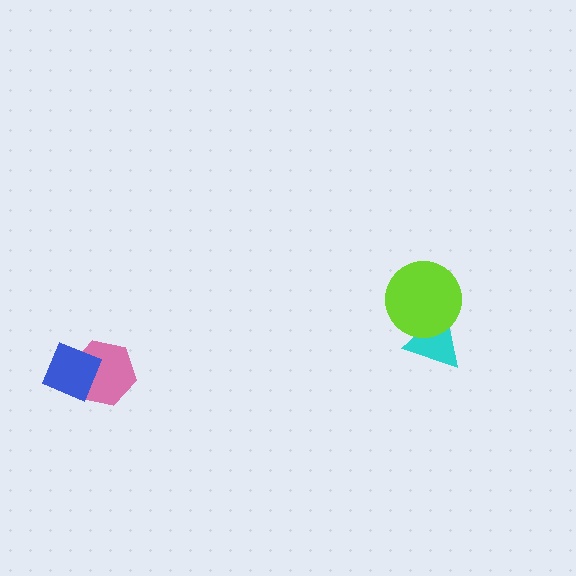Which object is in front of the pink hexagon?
The blue diamond is in front of the pink hexagon.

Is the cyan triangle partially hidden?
Yes, it is partially covered by another shape.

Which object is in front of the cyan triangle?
The lime circle is in front of the cyan triangle.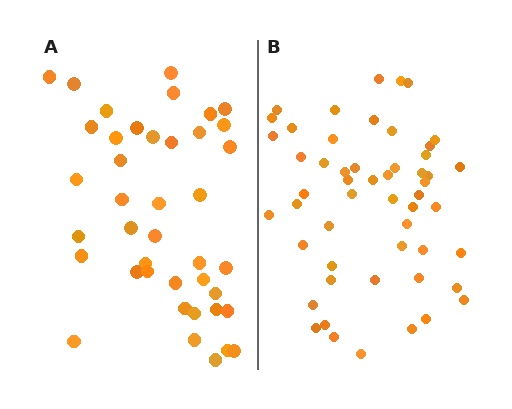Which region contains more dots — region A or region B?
Region B (the right region) has more dots.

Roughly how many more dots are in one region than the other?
Region B has roughly 12 or so more dots than region A.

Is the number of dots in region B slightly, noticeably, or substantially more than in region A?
Region B has noticeably more, but not dramatically so. The ratio is roughly 1.3 to 1.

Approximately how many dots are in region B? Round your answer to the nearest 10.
About 50 dots. (The exact count is 53, which rounds to 50.)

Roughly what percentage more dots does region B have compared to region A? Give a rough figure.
About 30% more.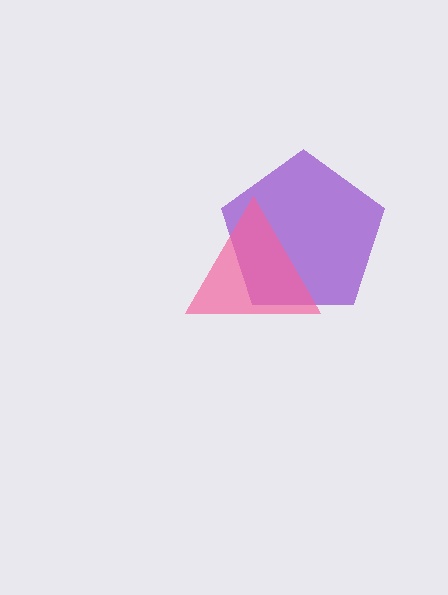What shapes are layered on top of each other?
The layered shapes are: a purple pentagon, a pink triangle.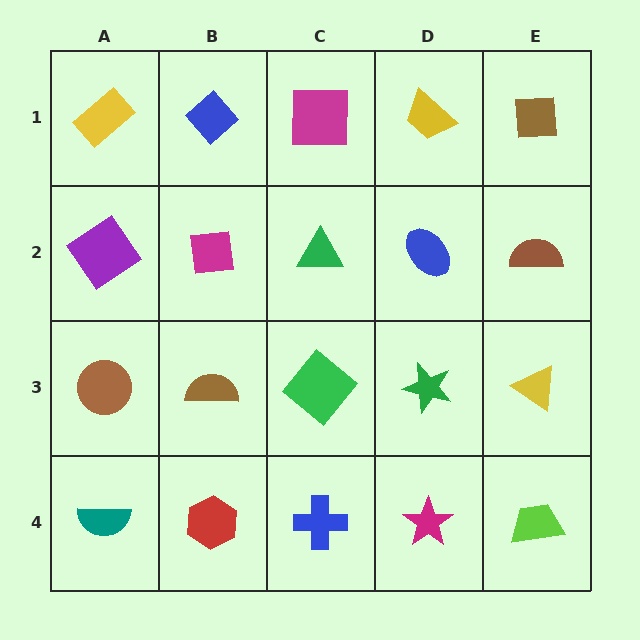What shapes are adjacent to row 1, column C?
A green triangle (row 2, column C), a blue diamond (row 1, column B), a yellow trapezoid (row 1, column D).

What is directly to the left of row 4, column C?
A red hexagon.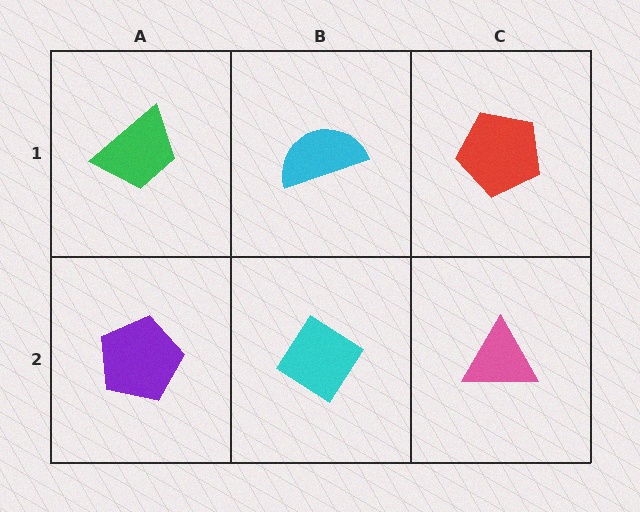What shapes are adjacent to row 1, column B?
A cyan diamond (row 2, column B), a green trapezoid (row 1, column A), a red pentagon (row 1, column C).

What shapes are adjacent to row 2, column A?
A green trapezoid (row 1, column A), a cyan diamond (row 2, column B).